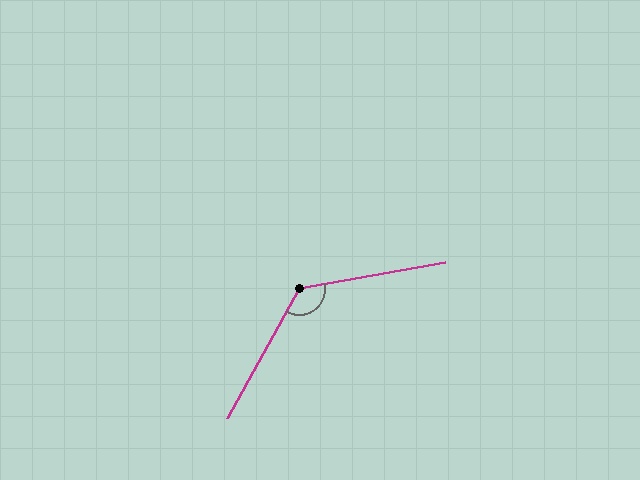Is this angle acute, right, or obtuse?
It is obtuse.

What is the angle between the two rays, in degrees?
Approximately 130 degrees.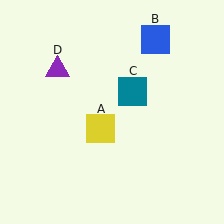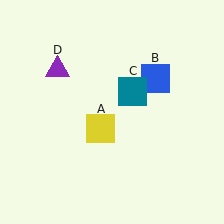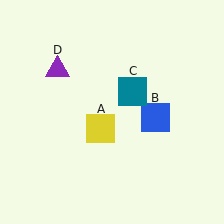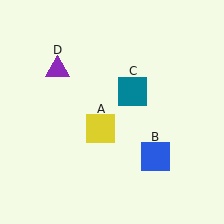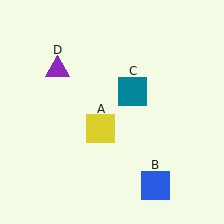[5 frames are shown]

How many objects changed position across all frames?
1 object changed position: blue square (object B).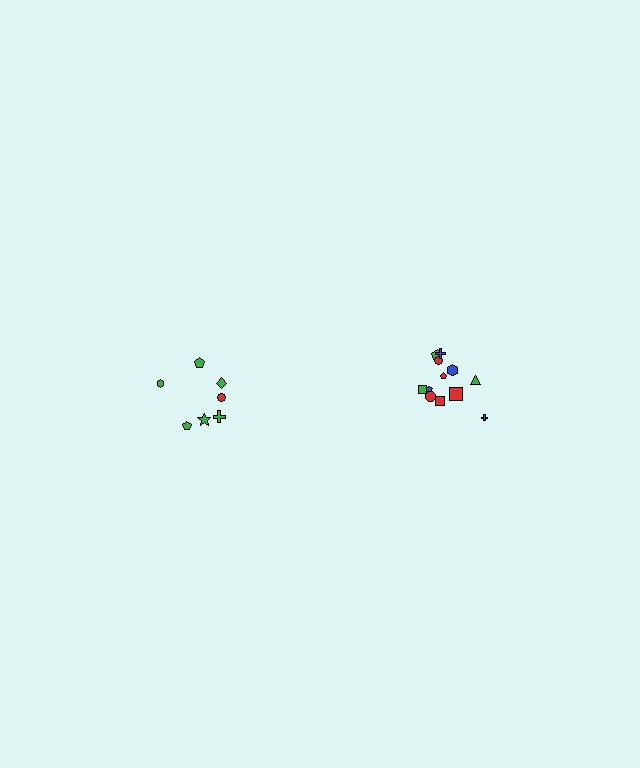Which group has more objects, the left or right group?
The right group.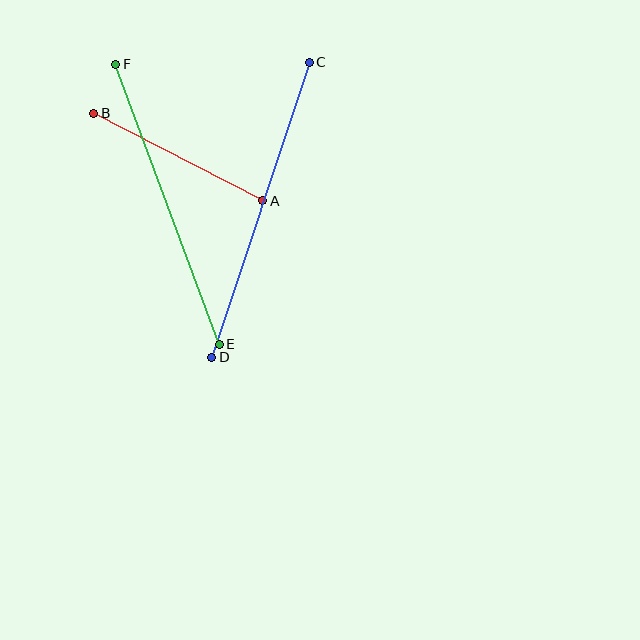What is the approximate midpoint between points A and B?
The midpoint is at approximately (178, 157) pixels.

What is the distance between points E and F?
The distance is approximately 299 pixels.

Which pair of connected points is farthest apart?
Points C and D are farthest apart.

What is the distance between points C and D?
The distance is approximately 310 pixels.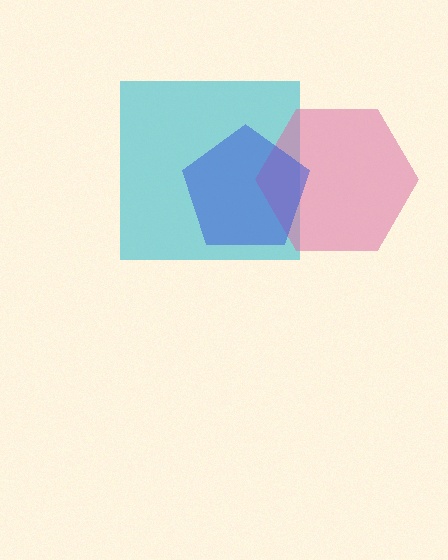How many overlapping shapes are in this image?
There are 3 overlapping shapes in the image.